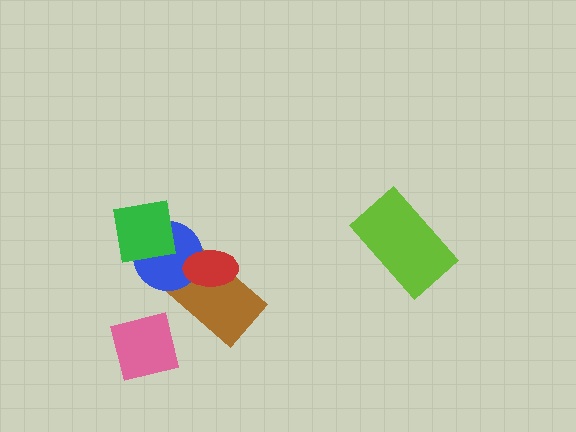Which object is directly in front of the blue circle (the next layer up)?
The green square is directly in front of the blue circle.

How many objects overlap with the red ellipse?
2 objects overlap with the red ellipse.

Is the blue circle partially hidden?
Yes, it is partially covered by another shape.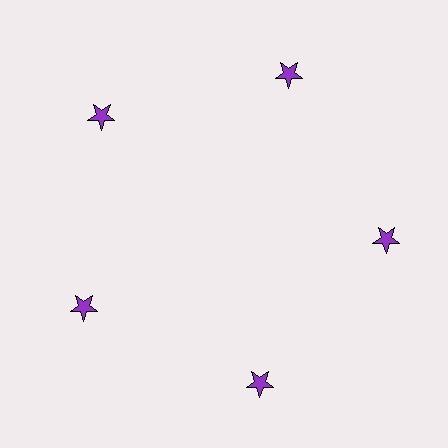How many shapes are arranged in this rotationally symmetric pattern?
There are 5 shapes, arranged in 5 groups of 1.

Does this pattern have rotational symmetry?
Yes, this pattern has 5-fold rotational symmetry. It looks the same after rotating 72 degrees around the center.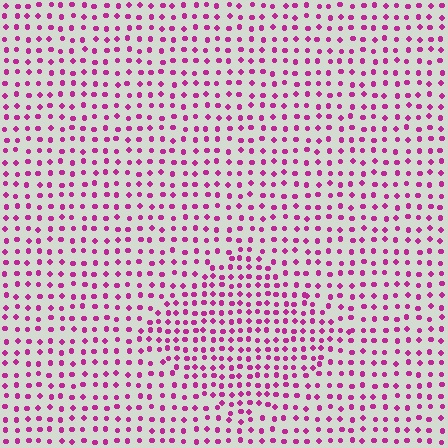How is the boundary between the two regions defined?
The boundary is defined by a change in element density (approximately 1.5x ratio). All elements are the same color, size, and shape.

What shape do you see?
I see a diamond.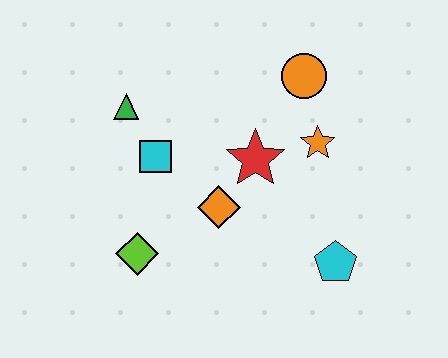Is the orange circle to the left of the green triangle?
No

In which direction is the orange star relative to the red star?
The orange star is to the right of the red star.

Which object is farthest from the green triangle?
The cyan pentagon is farthest from the green triangle.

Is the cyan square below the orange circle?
Yes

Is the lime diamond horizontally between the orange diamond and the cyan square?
No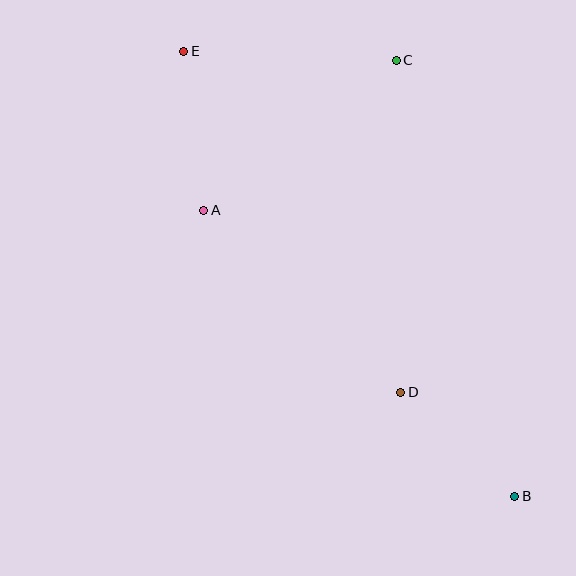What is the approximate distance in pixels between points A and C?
The distance between A and C is approximately 244 pixels.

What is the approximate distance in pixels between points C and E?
The distance between C and E is approximately 212 pixels.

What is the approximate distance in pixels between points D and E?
The distance between D and E is approximately 404 pixels.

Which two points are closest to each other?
Points B and D are closest to each other.